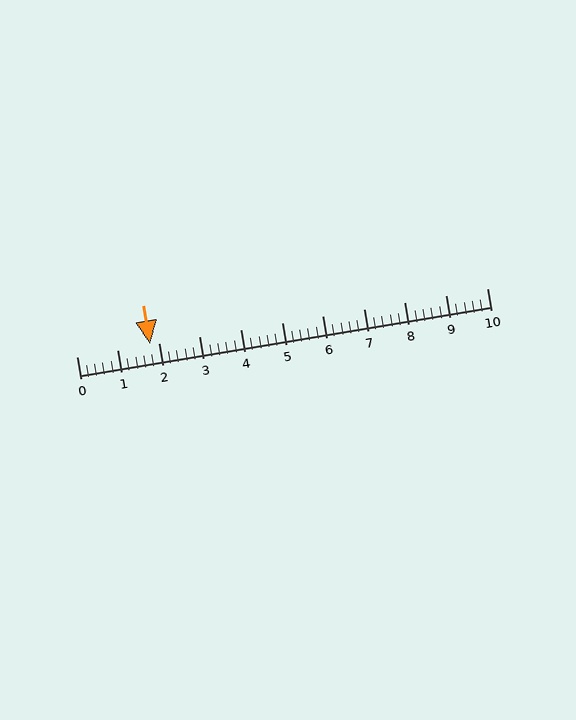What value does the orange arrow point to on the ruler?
The orange arrow points to approximately 1.8.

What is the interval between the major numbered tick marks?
The major tick marks are spaced 1 units apart.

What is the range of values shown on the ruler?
The ruler shows values from 0 to 10.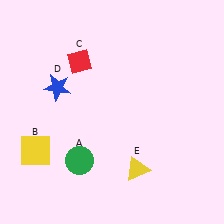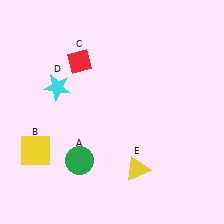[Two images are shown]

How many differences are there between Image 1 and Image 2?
There is 1 difference between the two images.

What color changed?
The star (D) changed from blue in Image 1 to cyan in Image 2.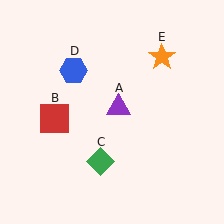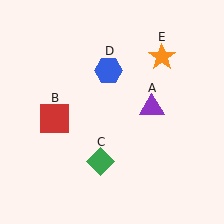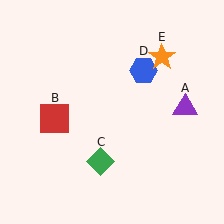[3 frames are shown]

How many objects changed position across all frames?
2 objects changed position: purple triangle (object A), blue hexagon (object D).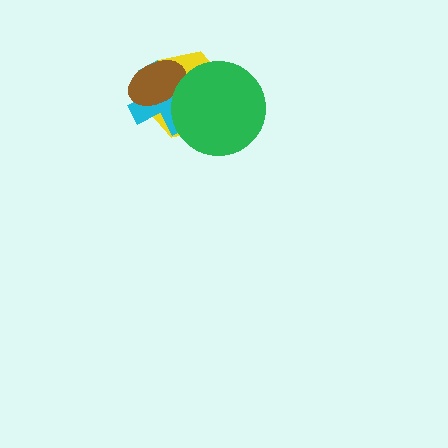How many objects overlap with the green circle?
3 objects overlap with the green circle.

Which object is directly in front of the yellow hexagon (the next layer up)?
The cyan cross is directly in front of the yellow hexagon.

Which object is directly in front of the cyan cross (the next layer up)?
The brown ellipse is directly in front of the cyan cross.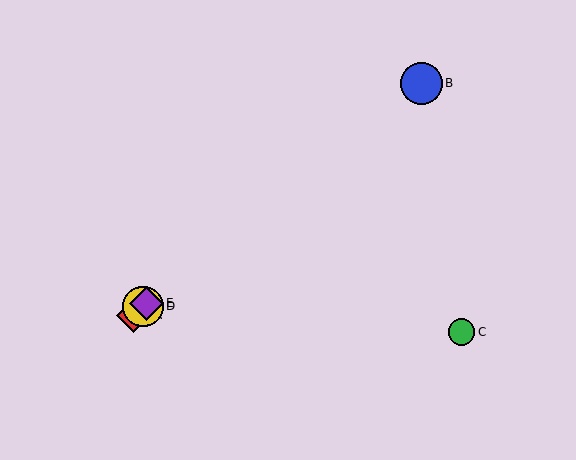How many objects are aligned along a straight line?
3 objects (A, D, E) are aligned along a straight line.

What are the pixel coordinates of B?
Object B is at (421, 83).